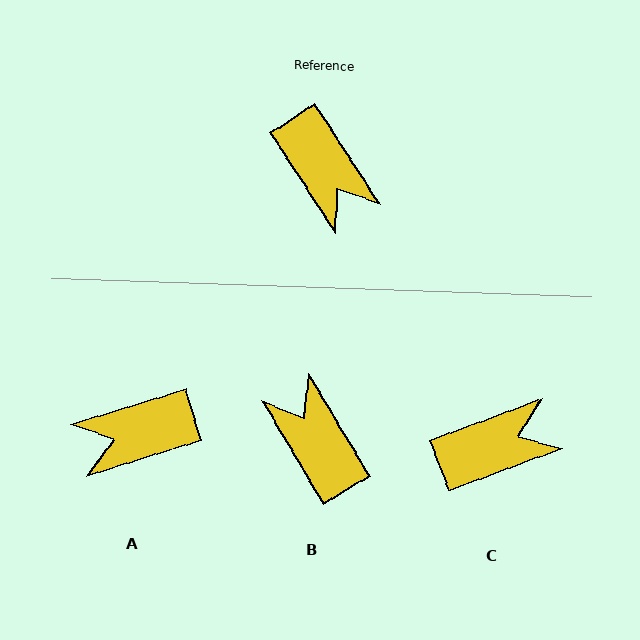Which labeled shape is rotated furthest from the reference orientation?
B, about 178 degrees away.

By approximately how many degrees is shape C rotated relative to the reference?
Approximately 78 degrees counter-clockwise.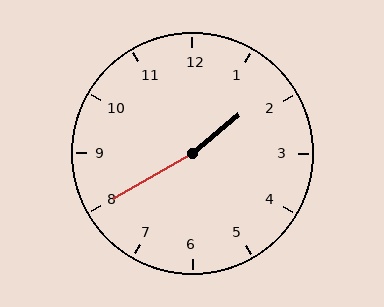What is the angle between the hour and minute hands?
Approximately 170 degrees.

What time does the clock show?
1:40.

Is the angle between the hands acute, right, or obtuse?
It is obtuse.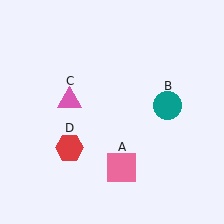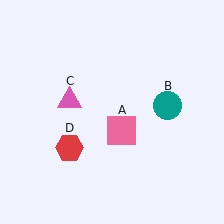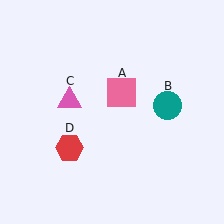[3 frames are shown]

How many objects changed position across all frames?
1 object changed position: pink square (object A).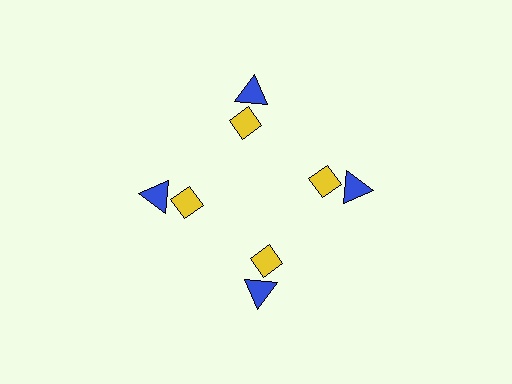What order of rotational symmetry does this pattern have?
This pattern has 4-fold rotational symmetry.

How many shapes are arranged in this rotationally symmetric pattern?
There are 8 shapes, arranged in 4 groups of 2.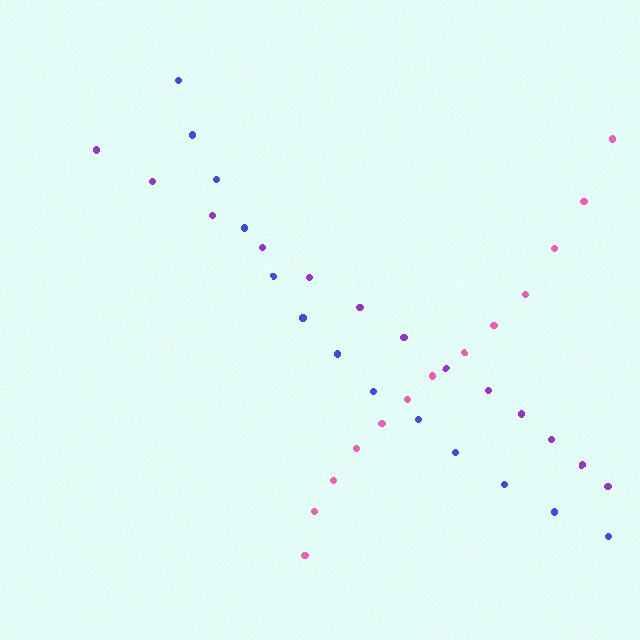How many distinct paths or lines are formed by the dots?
There are 3 distinct paths.